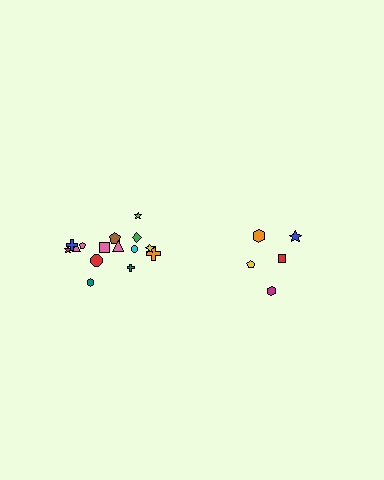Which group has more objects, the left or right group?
The left group.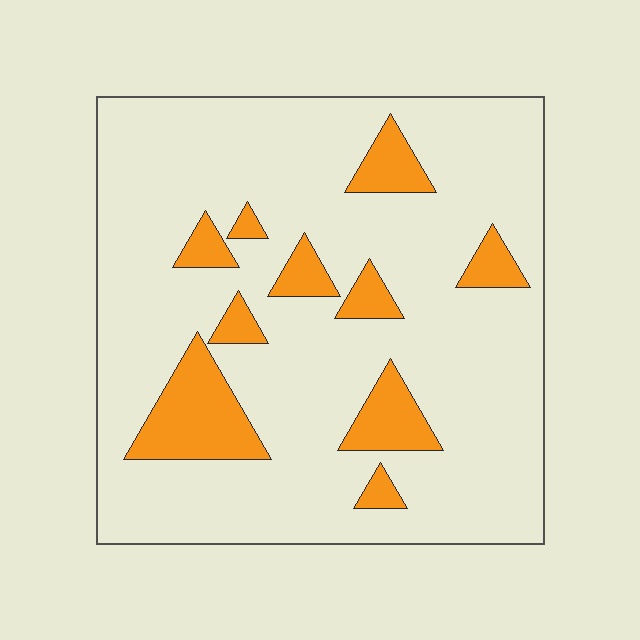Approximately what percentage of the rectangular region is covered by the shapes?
Approximately 15%.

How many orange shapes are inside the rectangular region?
10.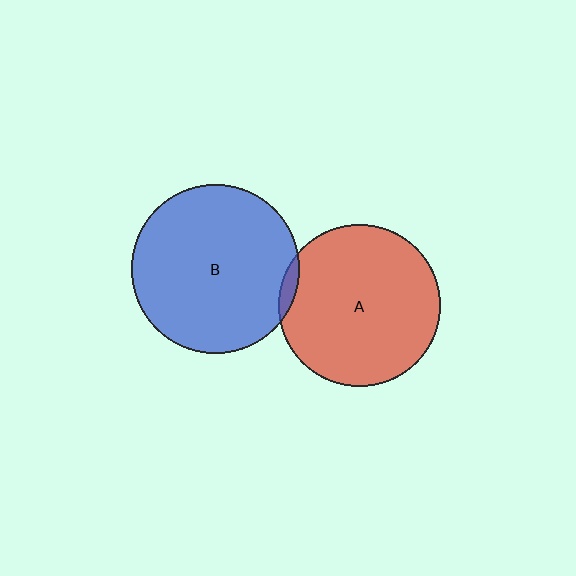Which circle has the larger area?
Circle B (blue).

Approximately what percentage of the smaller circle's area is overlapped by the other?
Approximately 5%.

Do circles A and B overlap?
Yes.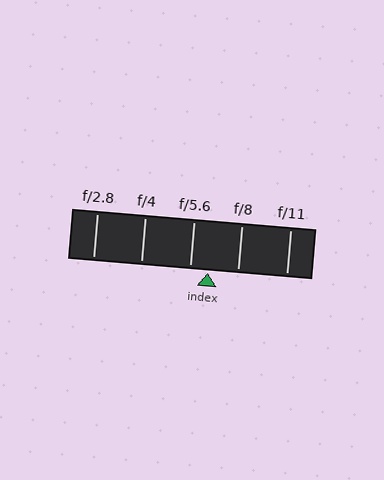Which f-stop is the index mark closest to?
The index mark is closest to f/5.6.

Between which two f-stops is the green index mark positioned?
The index mark is between f/5.6 and f/8.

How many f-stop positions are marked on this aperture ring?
There are 5 f-stop positions marked.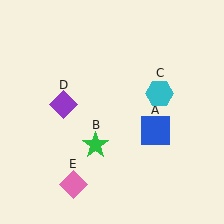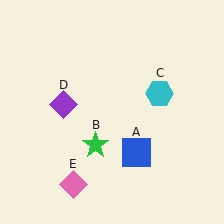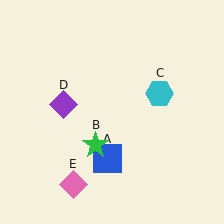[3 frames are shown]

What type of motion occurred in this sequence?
The blue square (object A) rotated clockwise around the center of the scene.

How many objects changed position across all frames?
1 object changed position: blue square (object A).